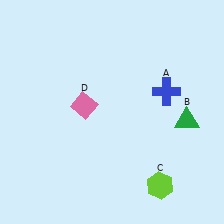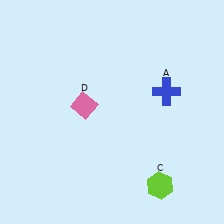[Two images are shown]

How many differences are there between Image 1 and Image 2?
There is 1 difference between the two images.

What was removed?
The green triangle (B) was removed in Image 2.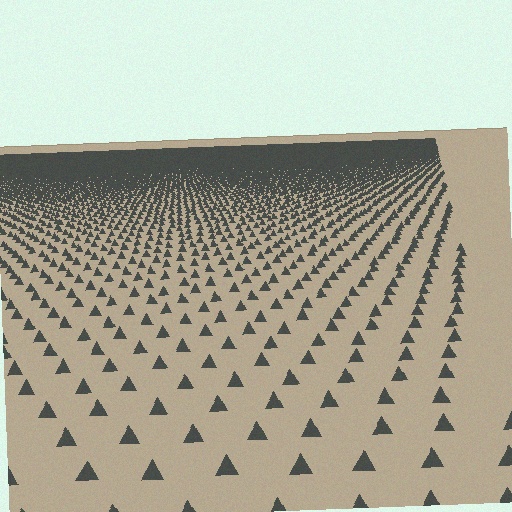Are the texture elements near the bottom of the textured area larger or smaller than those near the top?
Larger. Near the bottom, elements are closer to the viewer and appear at a bigger on-screen size.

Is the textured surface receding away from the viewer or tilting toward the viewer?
The surface is receding away from the viewer. Texture elements get smaller and denser toward the top.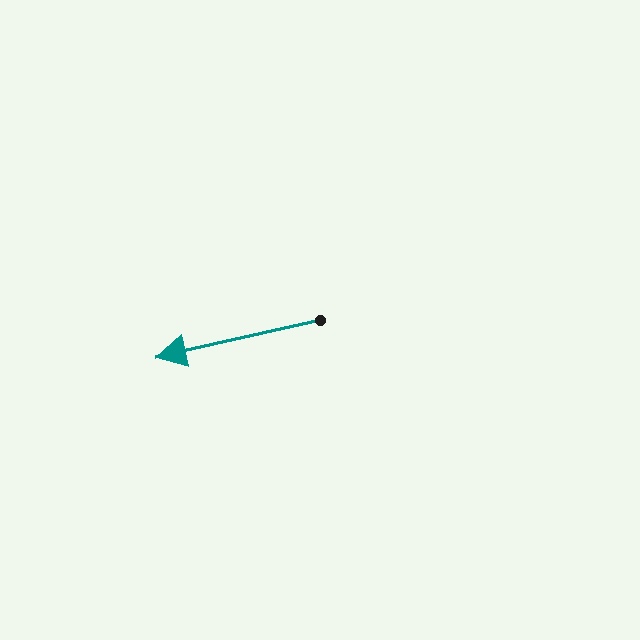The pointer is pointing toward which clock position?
Roughly 9 o'clock.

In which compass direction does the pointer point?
West.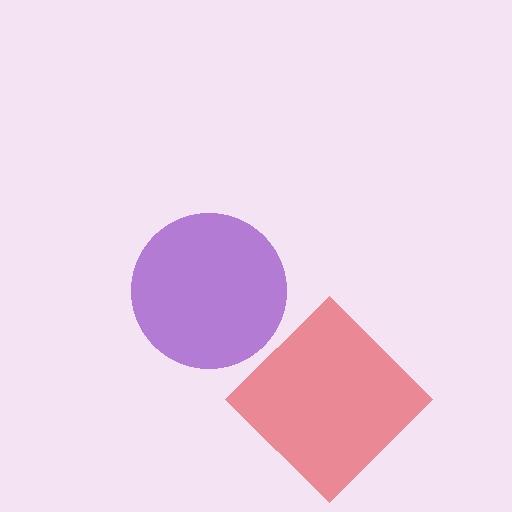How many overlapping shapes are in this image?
There are 2 overlapping shapes in the image.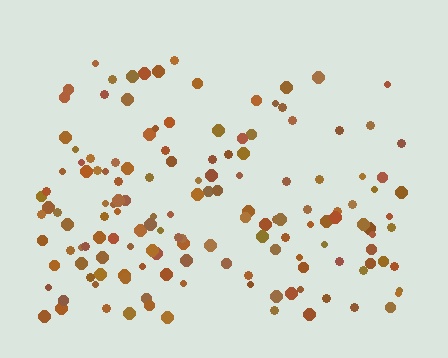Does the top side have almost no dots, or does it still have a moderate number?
Still a moderate number, just noticeably fewer than the bottom.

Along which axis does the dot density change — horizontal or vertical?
Vertical.